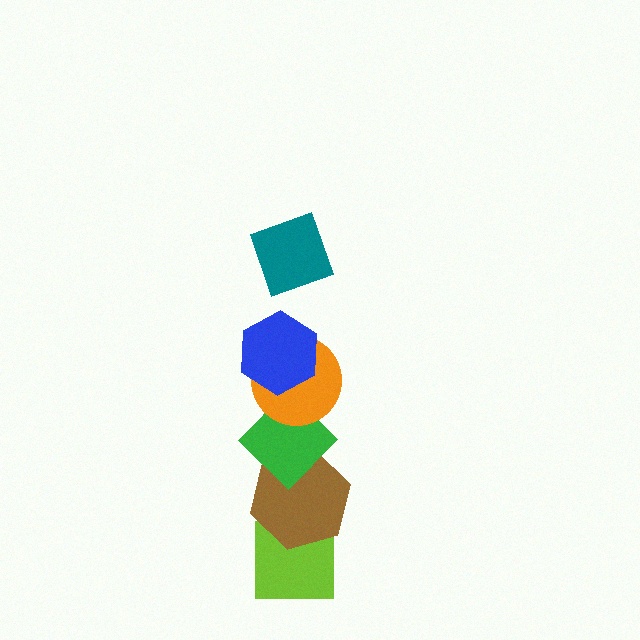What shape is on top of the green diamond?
The orange circle is on top of the green diamond.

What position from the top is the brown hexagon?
The brown hexagon is 5th from the top.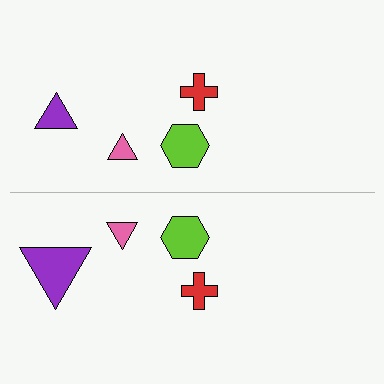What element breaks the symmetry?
The purple triangle on the bottom side has a different size than its mirror counterpart.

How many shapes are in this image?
There are 8 shapes in this image.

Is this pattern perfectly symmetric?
No, the pattern is not perfectly symmetric. The purple triangle on the bottom side has a different size than its mirror counterpart.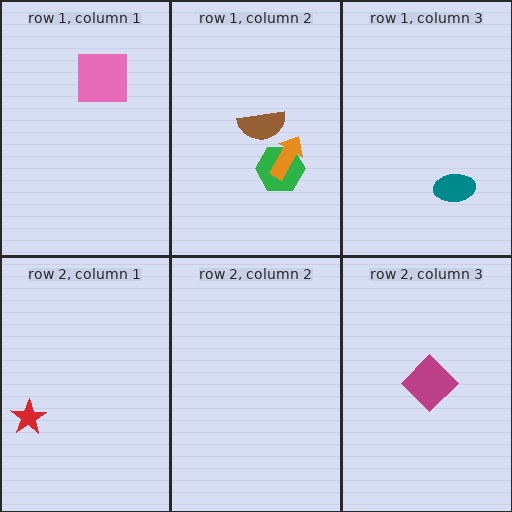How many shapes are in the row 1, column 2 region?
3.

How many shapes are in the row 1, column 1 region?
1.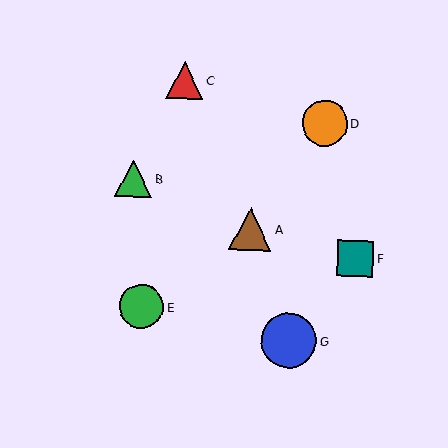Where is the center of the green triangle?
The center of the green triangle is at (134, 178).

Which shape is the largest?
The blue circle (labeled G) is the largest.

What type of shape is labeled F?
Shape F is a teal square.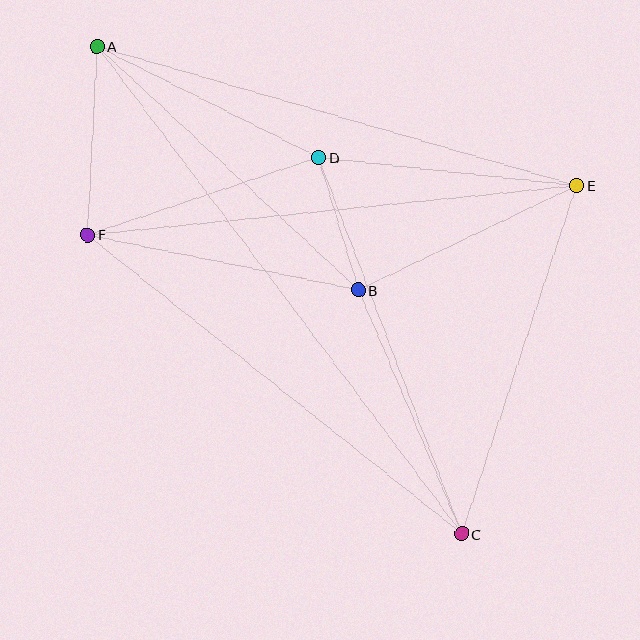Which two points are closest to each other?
Points B and D are closest to each other.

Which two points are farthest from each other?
Points A and C are farthest from each other.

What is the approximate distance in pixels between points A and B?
The distance between A and B is approximately 357 pixels.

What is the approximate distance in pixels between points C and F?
The distance between C and F is approximately 479 pixels.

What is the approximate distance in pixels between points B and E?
The distance between B and E is approximately 243 pixels.